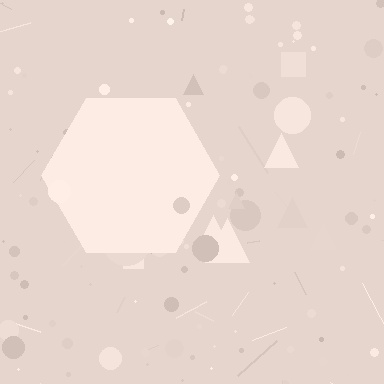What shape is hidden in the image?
A hexagon is hidden in the image.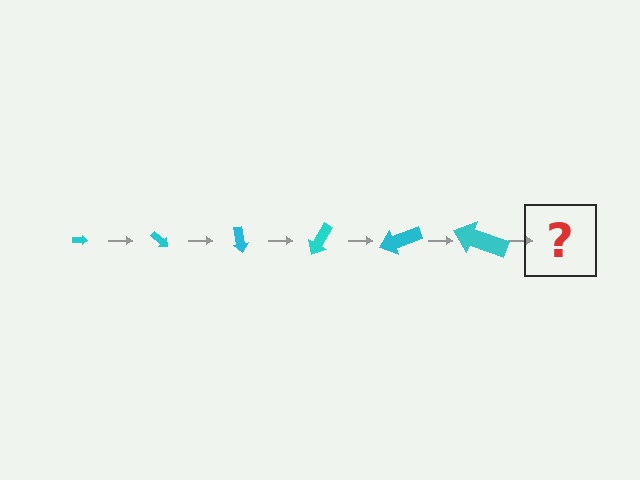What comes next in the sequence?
The next element should be an arrow, larger than the previous one and rotated 240 degrees from the start.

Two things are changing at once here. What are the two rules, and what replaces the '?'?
The two rules are that the arrow grows larger each step and it rotates 40 degrees each step. The '?' should be an arrow, larger than the previous one and rotated 240 degrees from the start.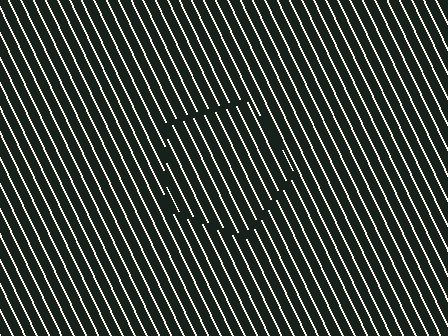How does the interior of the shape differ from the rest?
The interior of the shape contains the same grating, shifted by half a period — the contour is defined by the phase discontinuity where line-ends from the inner and outer gratings abut.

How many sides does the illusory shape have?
5 sides — the line-ends trace a pentagon.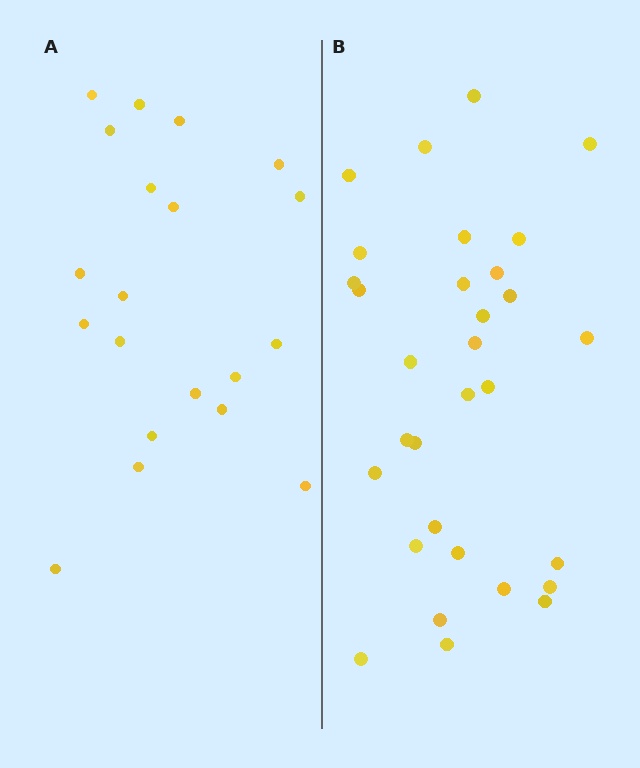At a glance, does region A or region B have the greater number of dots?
Region B (the right region) has more dots.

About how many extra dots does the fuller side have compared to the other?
Region B has roughly 12 or so more dots than region A.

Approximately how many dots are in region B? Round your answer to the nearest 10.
About 30 dots. (The exact count is 31, which rounds to 30.)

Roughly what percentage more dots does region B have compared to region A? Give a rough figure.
About 55% more.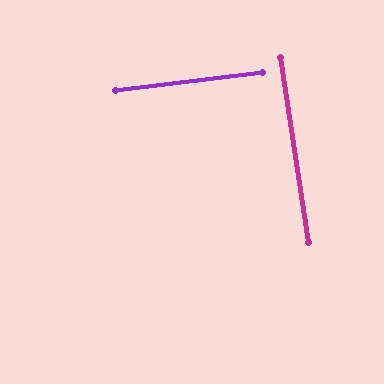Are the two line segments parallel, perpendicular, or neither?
Perpendicular — they meet at approximately 88°.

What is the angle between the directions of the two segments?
Approximately 88 degrees.